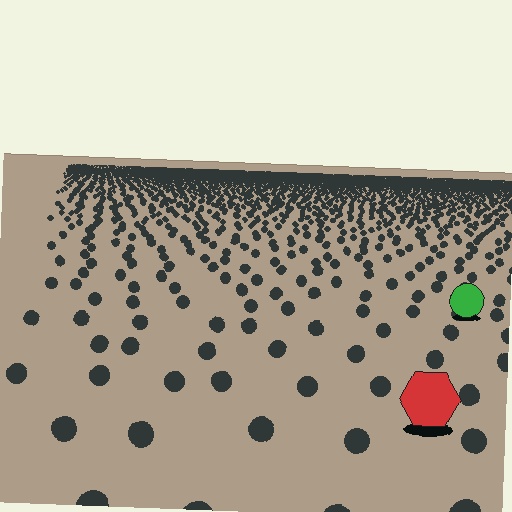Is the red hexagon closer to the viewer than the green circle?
Yes. The red hexagon is closer — you can tell from the texture gradient: the ground texture is coarser near it.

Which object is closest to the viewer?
The red hexagon is closest. The texture marks near it are larger and more spread out.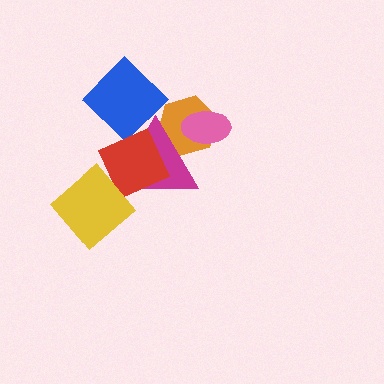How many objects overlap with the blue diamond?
2 objects overlap with the blue diamond.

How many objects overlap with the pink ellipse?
2 objects overlap with the pink ellipse.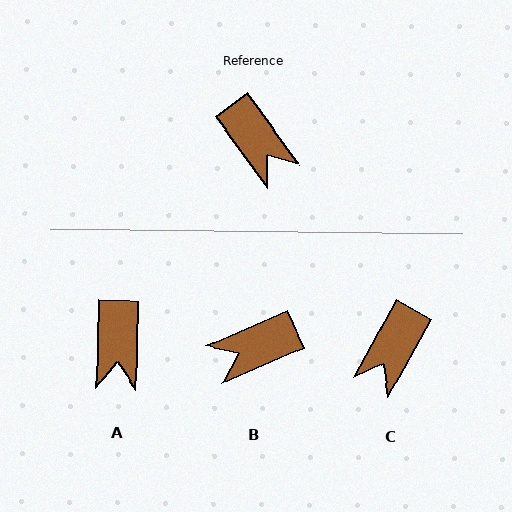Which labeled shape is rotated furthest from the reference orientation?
B, about 103 degrees away.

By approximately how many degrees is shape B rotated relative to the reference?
Approximately 103 degrees clockwise.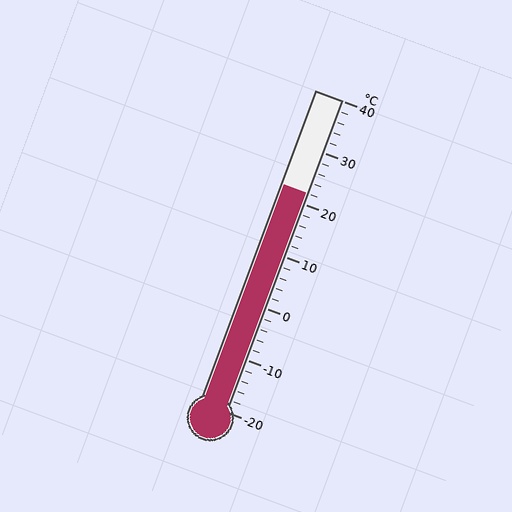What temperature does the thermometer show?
The thermometer shows approximately 22°C.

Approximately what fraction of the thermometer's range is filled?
The thermometer is filled to approximately 70% of its range.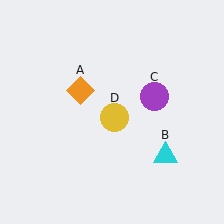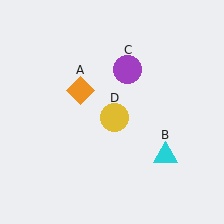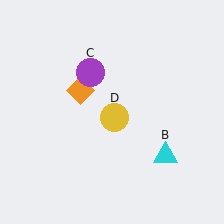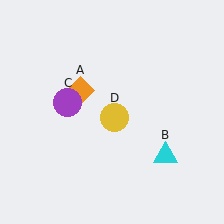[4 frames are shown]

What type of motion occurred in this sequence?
The purple circle (object C) rotated counterclockwise around the center of the scene.